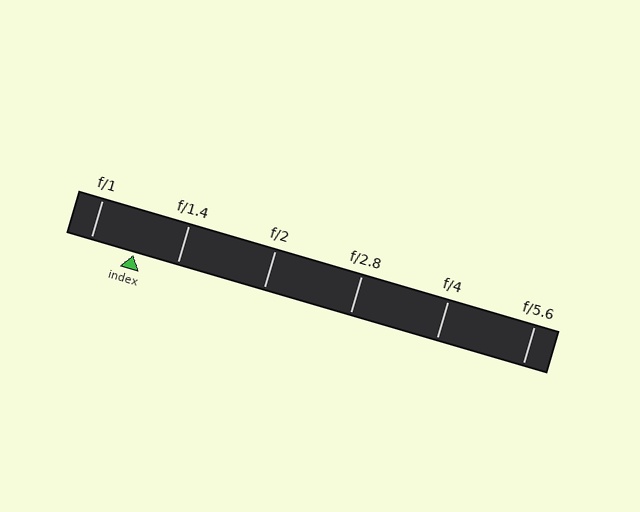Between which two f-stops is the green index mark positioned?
The index mark is between f/1 and f/1.4.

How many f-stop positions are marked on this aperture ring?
There are 6 f-stop positions marked.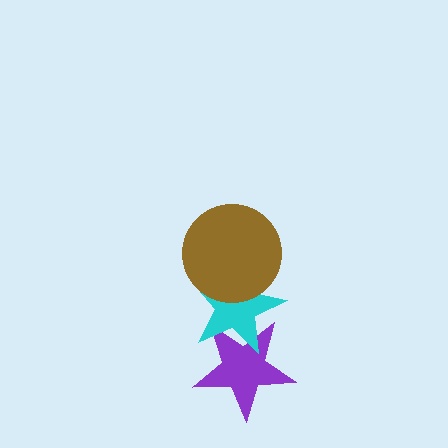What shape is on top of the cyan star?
The brown circle is on top of the cyan star.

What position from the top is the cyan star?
The cyan star is 2nd from the top.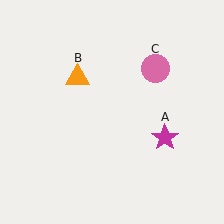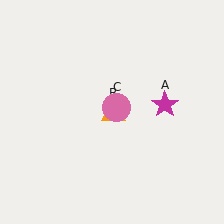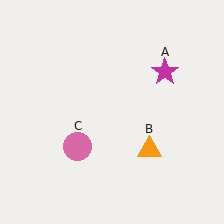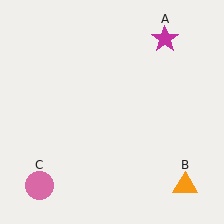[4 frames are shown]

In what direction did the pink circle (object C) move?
The pink circle (object C) moved down and to the left.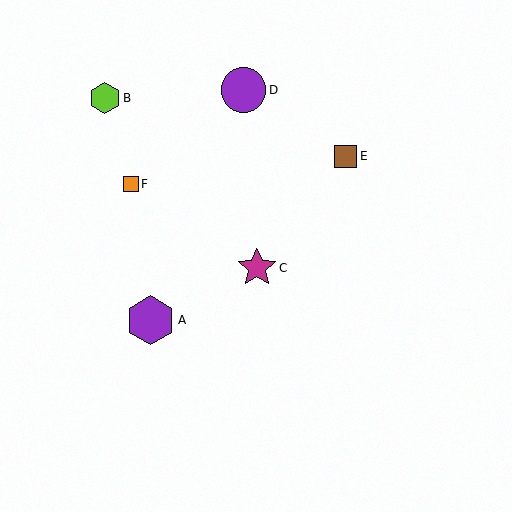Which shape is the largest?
The purple hexagon (labeled A) is the largest.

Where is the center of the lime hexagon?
The center of the lime hexagon is at (105, 98).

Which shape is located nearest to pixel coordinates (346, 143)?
The brown square (labeled E) at (345, 156) is nearest to that location.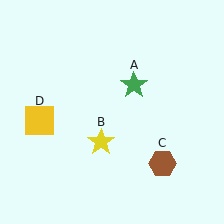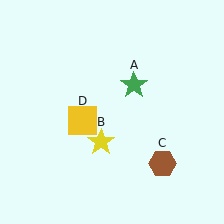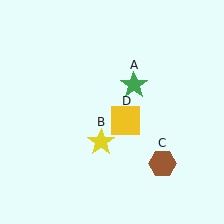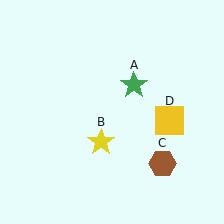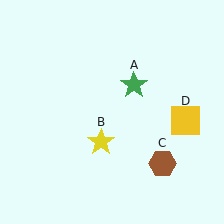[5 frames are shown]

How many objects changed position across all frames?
1 object changed position: yellow square (object D).